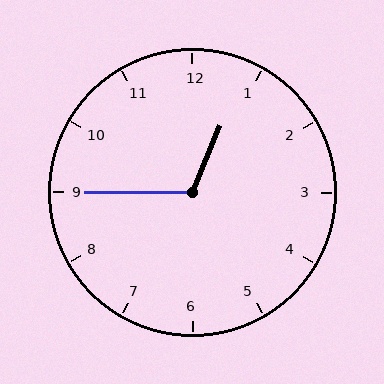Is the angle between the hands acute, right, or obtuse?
It is obtuse.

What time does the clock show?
12:45.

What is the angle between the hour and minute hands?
Approximately 112 degrees.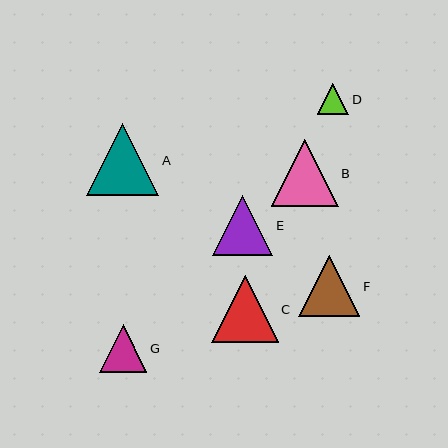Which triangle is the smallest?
Triangle D is the smallest with a size of approximately 32 pixels.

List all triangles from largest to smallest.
From largest to smallest: A, B, C, F, E, G, D.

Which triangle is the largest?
Triangle A is the largest with a size of approximately 72 pixels.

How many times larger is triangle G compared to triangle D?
Triangle G is approximately 1.5 times the size of triangle D.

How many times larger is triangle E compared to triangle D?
Triangle E is approximately 1.9 times the size of triangle D.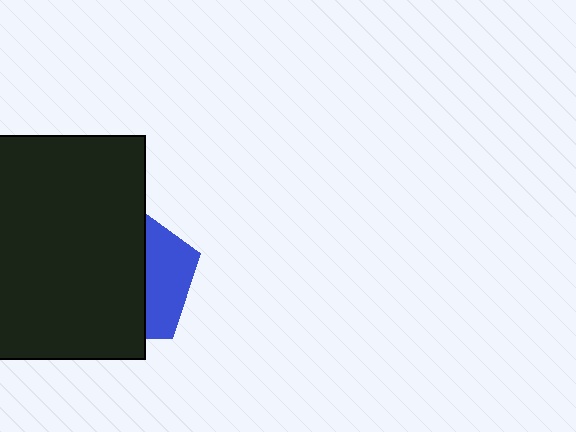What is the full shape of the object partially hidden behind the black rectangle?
The partially hidden object is a blue pentagon.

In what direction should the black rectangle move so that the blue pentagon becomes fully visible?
The black rectangle should move left. That is the shortest direction to clear the overlap and leave the blue pentagon fully visible.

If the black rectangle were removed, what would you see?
You would see the complete blue pentagon.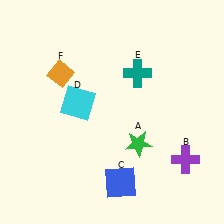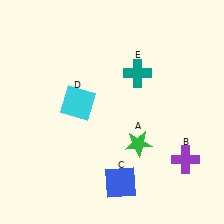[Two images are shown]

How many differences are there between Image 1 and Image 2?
There is 1 difference between the two images.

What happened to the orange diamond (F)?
The orange diamond (F) was removed in Image 2. It was in the top-left area of Image 1.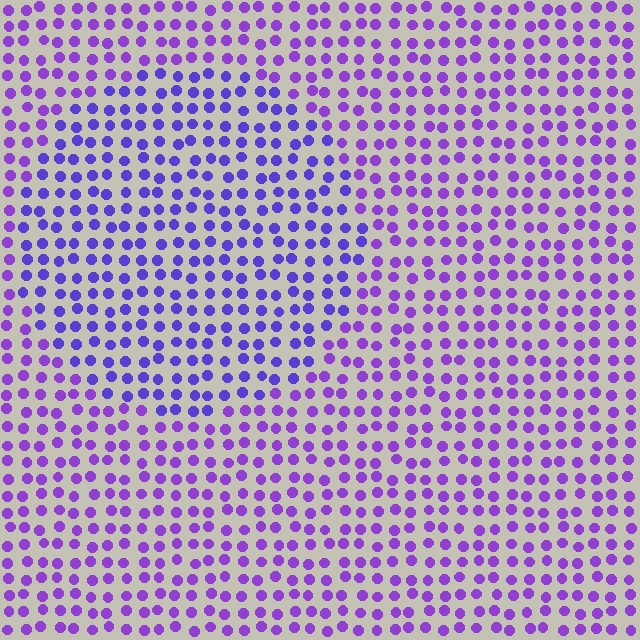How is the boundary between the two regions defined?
The boundary is defined purely by a slight shift in hue (about 23 degrees). Spacing, size, and orientation are identical on both sides.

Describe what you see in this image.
The image is filled with small purple elements in a uniform arrangement. A circle-shaped region is visible where the elements are tinted to a slightly different hue, forming a subtle color boundary.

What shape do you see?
I see a circle.